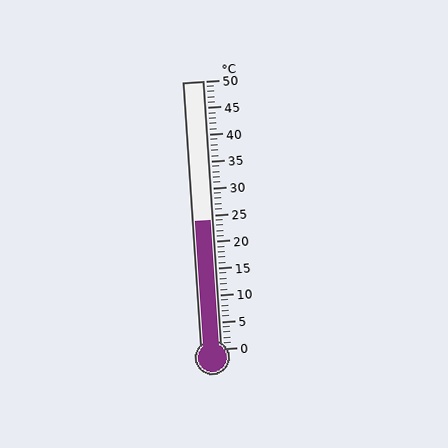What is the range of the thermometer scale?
The thermometer scale ranges from 0°C to 50°C.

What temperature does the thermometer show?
The thermometer shows approximately 24°C.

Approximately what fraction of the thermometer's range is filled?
The thermometer is filled to approximately 50% of its range.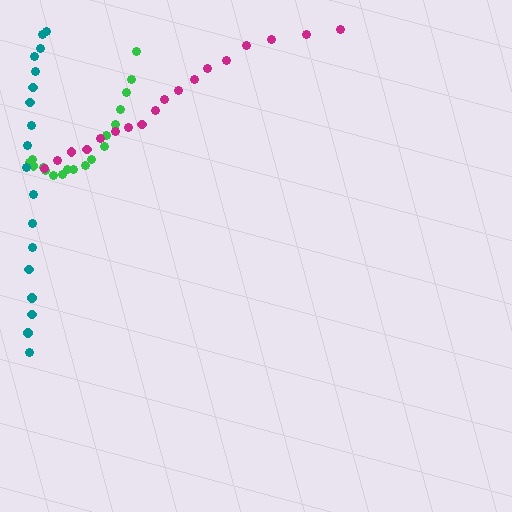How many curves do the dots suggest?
There are 3 distinct paths.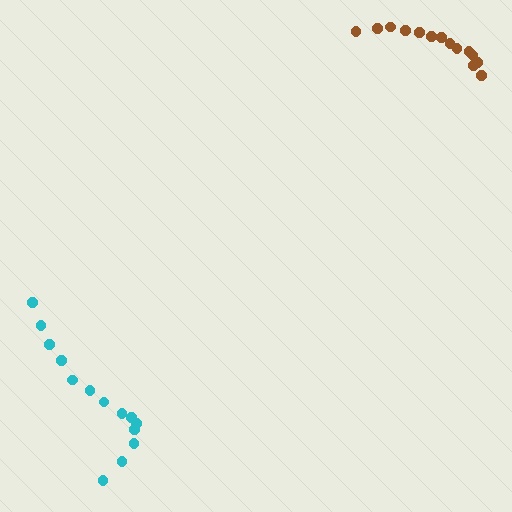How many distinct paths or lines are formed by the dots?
There are 2 distinct paths.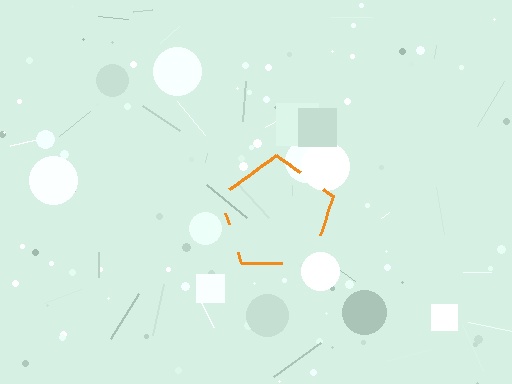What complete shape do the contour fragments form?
The contour fragments form a pentagon.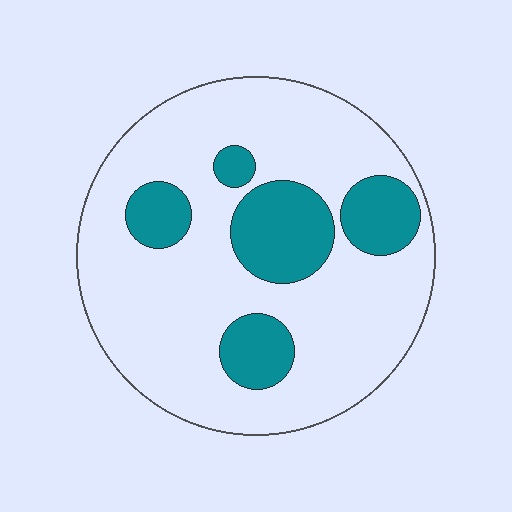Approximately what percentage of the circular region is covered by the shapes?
Approximately 25%.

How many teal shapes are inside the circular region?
5.